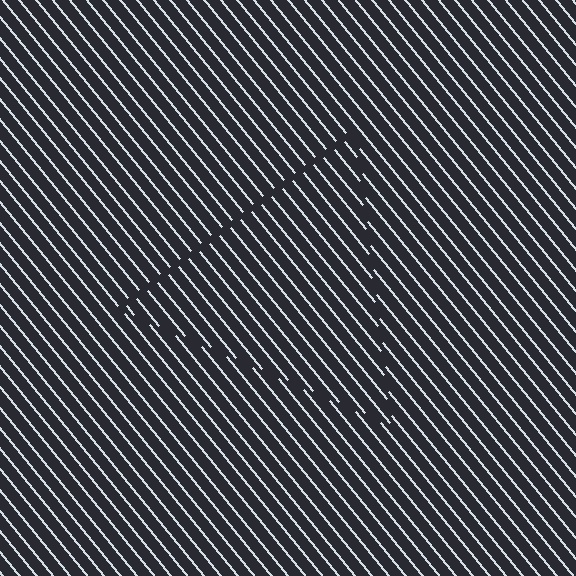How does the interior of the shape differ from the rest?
The interior of the shape contains the same grating, shifted by half a period — the contour is defined by the phase discontinuity where line-ends from the inner and outer gratings abut.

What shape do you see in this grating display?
An illusory triangle. The interior of the shape contains the same grating, shifted by half a period — the contour is defined by the phase discontinuity where line-ends from the inner and outer gratings abut.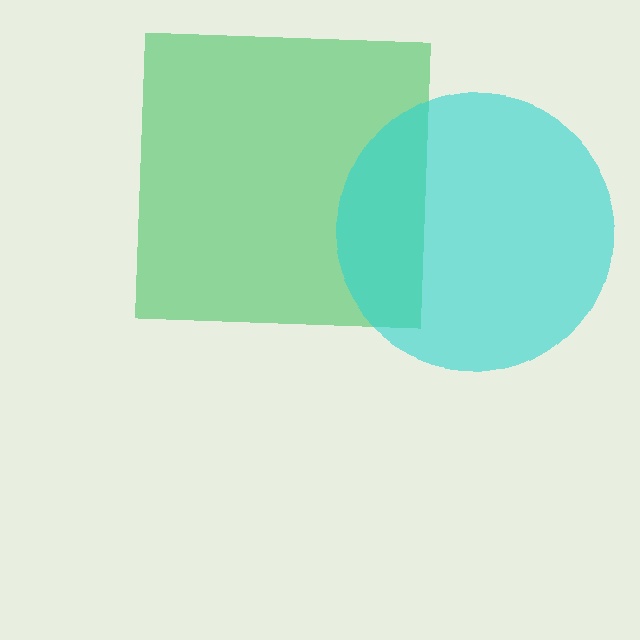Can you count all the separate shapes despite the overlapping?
Yes, there are 2 separate shapes.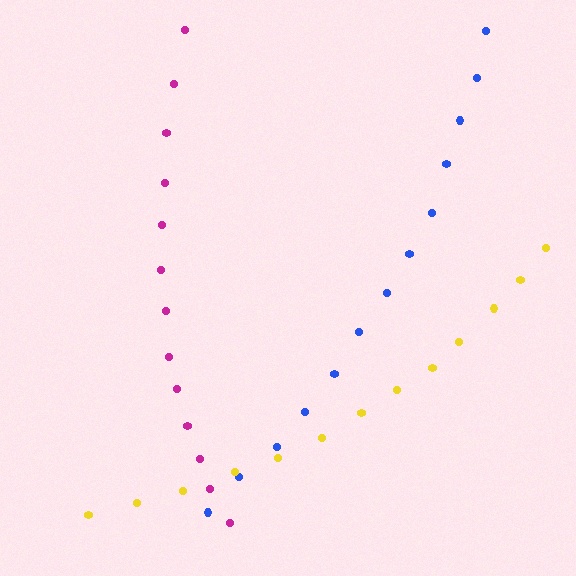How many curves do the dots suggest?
There are 3 distinct paths.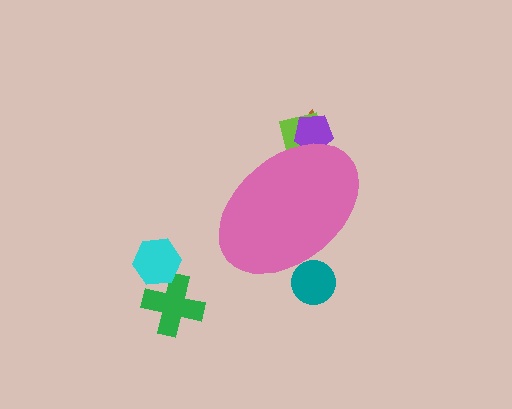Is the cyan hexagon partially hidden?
No, the cyan hexagon is fully visible.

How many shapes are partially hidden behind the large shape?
4 shapes are partially hidden.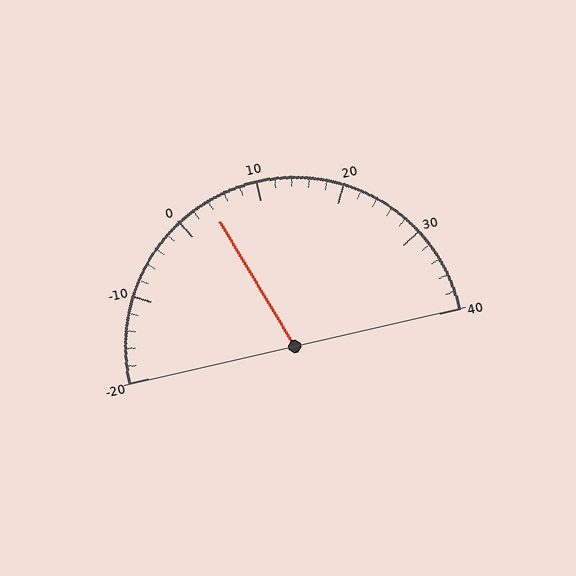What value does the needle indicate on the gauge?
The needle indicates approximately 4.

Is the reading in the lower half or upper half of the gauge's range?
The reading is in the lower half of the range (-20 to 40).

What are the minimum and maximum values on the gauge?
The gauge ranges from -20 to 40.